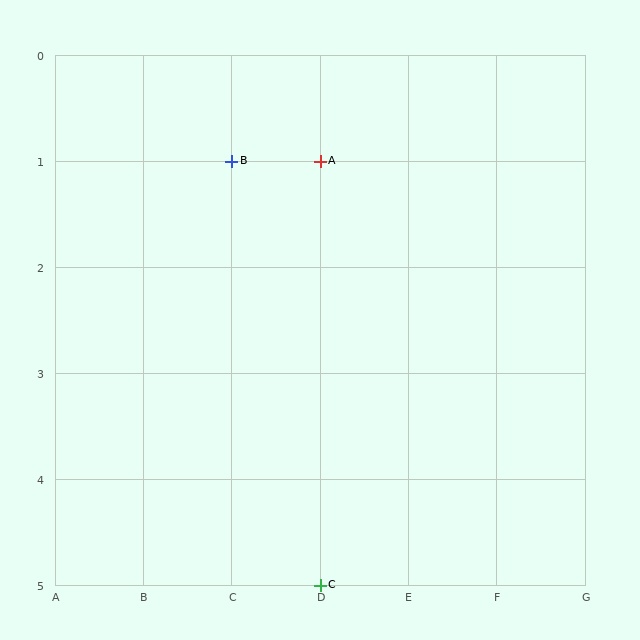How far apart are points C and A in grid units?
Points C and A are 4 rows apart.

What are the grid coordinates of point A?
Point A is at grid coordinates (D, 1).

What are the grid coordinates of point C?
Point C is at grid coordinates (D, 5).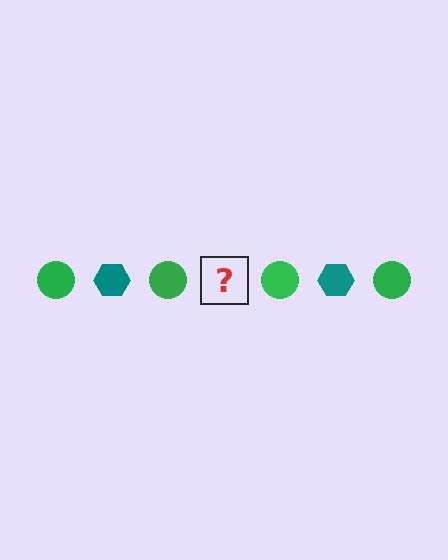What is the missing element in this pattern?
The missing element is a teal hexagon.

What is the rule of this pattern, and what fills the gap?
The rule is that the pattern alternates between green circle and teal hexagon. The gap should be filled with a teal hexagon.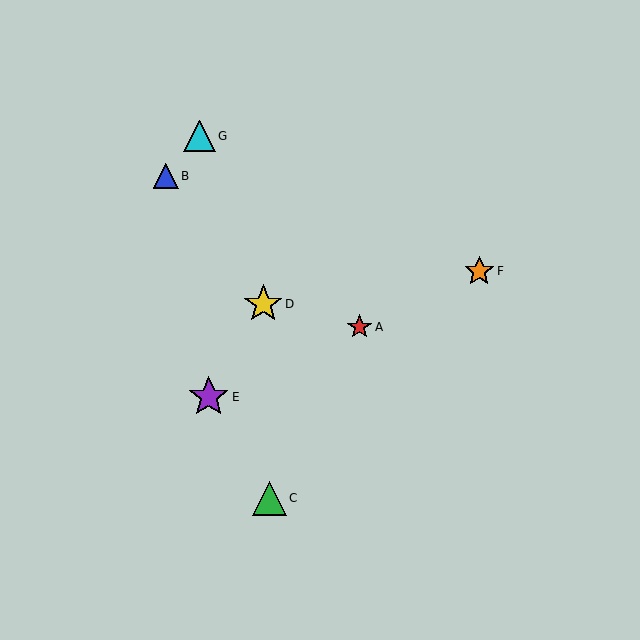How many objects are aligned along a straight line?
3 objects (A, E, F) are aligned along a straight line.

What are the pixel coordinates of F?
Object F is at (479, 271).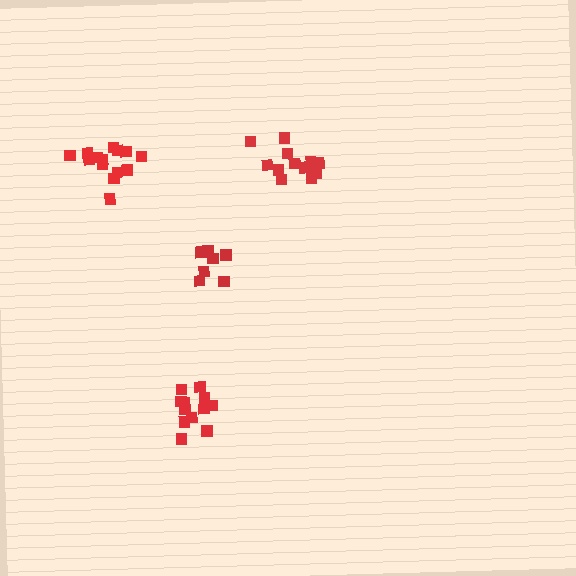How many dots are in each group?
Group 1: 12 dots, Group 2: 12 dots, Group 3: 14 dots, Group 4: 8 dots (46 total).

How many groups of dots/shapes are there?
There are 4 groups.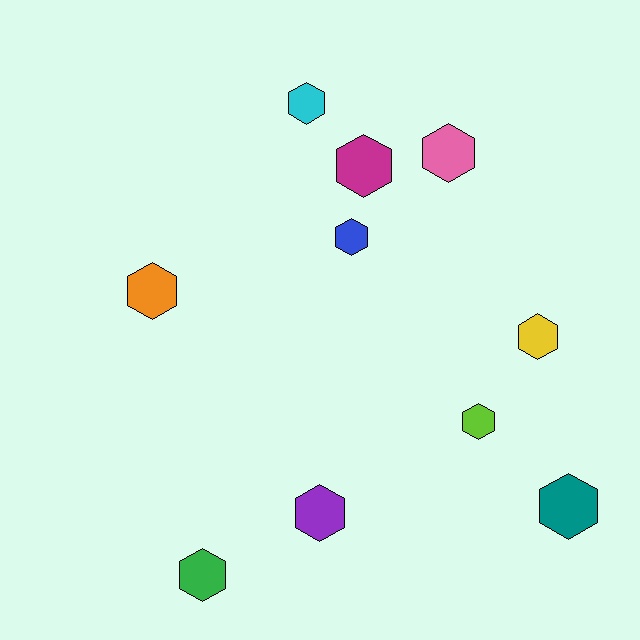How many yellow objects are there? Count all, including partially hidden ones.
There is 1 yellow object.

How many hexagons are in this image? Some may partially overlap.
There are 10 hexagons.